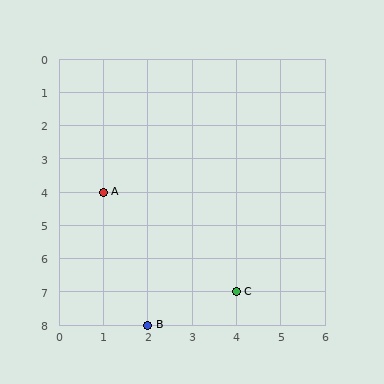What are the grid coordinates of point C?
Point C is at grid coordinates (4, 7).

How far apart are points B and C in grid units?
Points B and C are 2 columns and 1 row apart (about 2.2 grid units diagonally).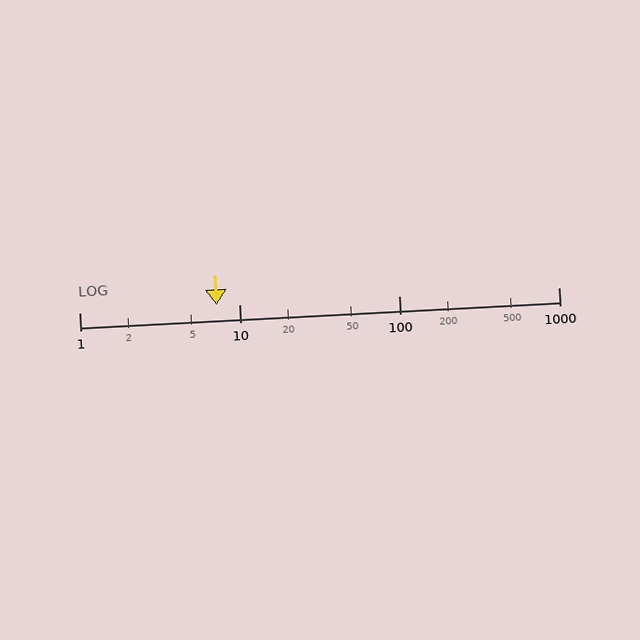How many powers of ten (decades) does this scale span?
The scale spans 3 decades, from 1 to 1000.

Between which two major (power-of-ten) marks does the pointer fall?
The pointer is between 1 and 10.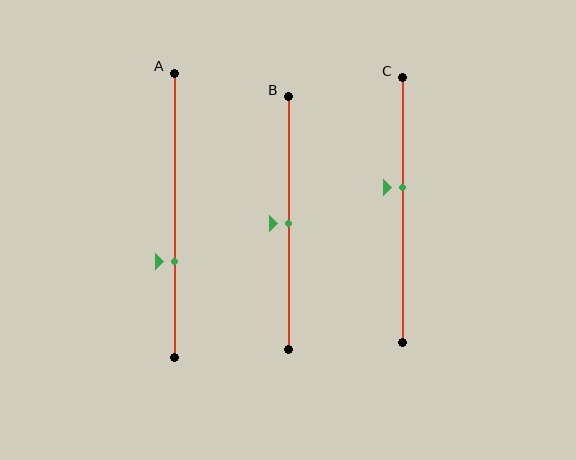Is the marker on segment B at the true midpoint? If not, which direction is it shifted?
Yes, the marker on segment B is at the true midpoint.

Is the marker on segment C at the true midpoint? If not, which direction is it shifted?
No, the marker on segment C is shifted upward by about 9% of the segment length.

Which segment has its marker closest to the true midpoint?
Segment B has its marker closest to the true midpoint.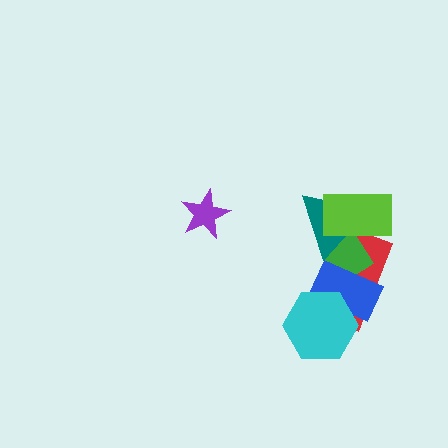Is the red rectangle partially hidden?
Yes, it is partially covered by another shape.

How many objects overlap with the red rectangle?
5 objects overlap with the red rectangle.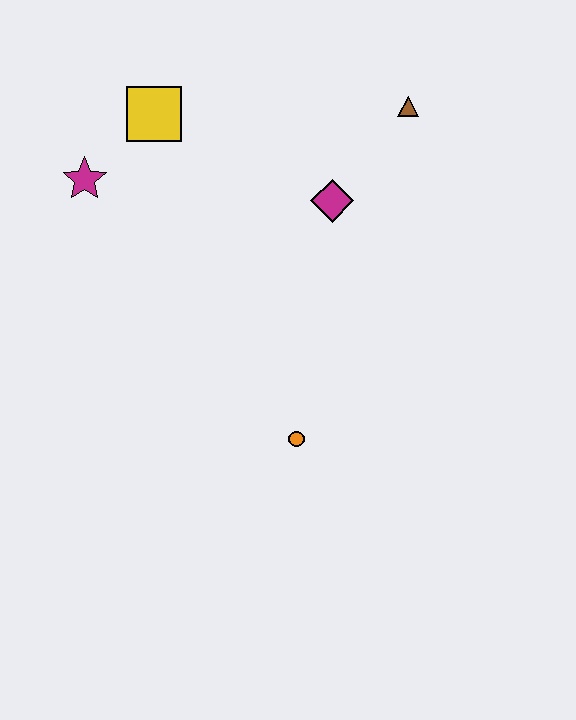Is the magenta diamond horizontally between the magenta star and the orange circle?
No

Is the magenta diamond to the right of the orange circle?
Yes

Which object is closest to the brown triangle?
The magenta diamond is closest to the brown triangle.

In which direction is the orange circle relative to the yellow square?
The orange circle is below the yellow square.